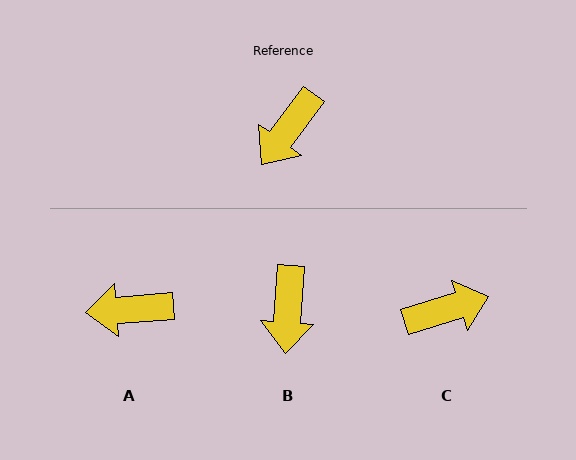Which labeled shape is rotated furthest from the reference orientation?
C, about 144 degrees away.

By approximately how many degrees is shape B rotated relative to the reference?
Approximately 33 degrees counter-clockwise.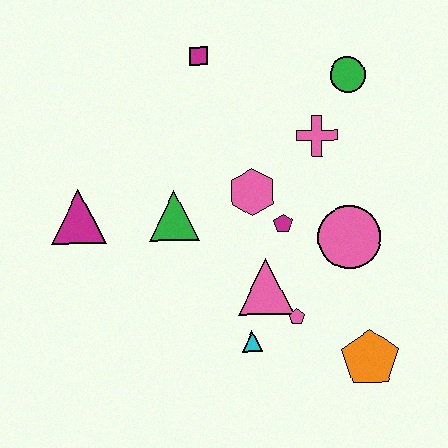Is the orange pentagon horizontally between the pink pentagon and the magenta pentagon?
No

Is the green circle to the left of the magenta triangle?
No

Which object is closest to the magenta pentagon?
The pink hexagon is closest to the magenta pentagon.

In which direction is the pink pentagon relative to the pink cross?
The pink pentagon is below the pink cross.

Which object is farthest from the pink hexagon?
The orange pentagon is farthest from the pink hexagon.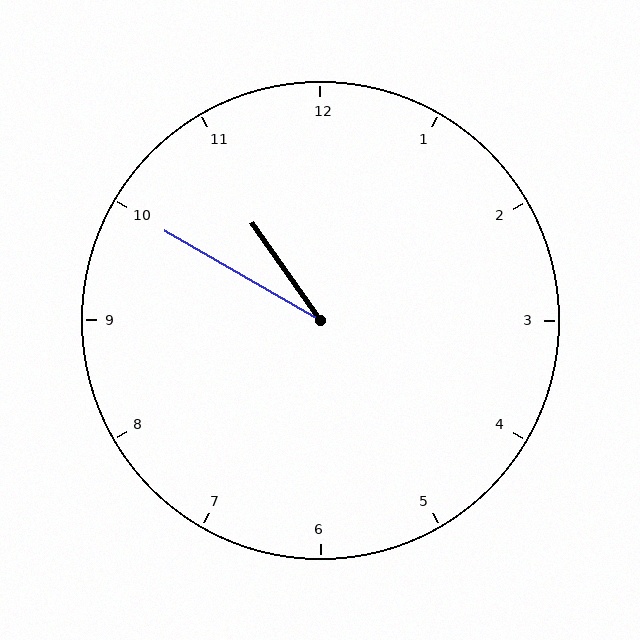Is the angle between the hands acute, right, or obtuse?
It is acute.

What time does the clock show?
10:50.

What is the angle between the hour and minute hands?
Approximately 25 degrees.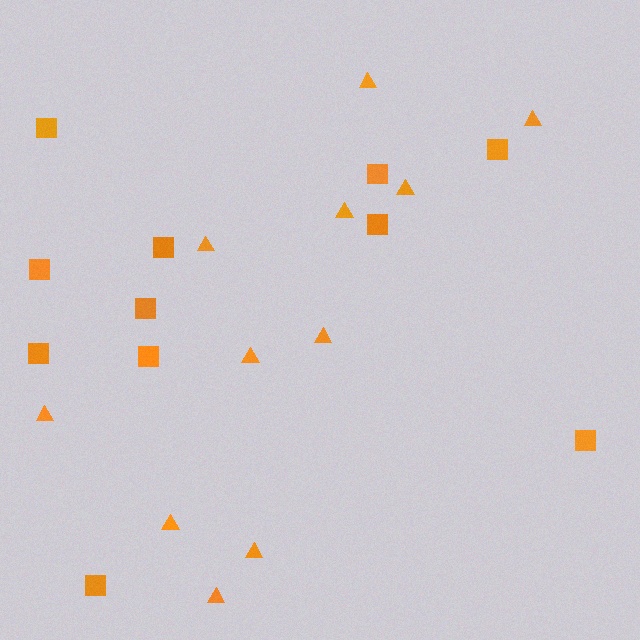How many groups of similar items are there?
There are 2 groups: one group of squares (11) and one group of triangles (11).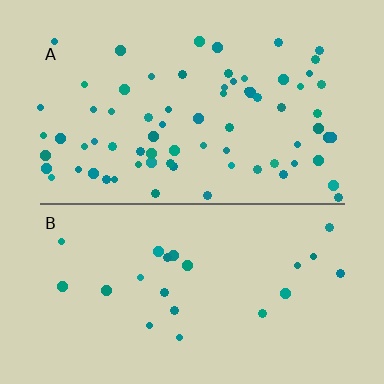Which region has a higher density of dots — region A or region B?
A (the top).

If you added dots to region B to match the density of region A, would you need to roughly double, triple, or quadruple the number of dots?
Approximately triple.